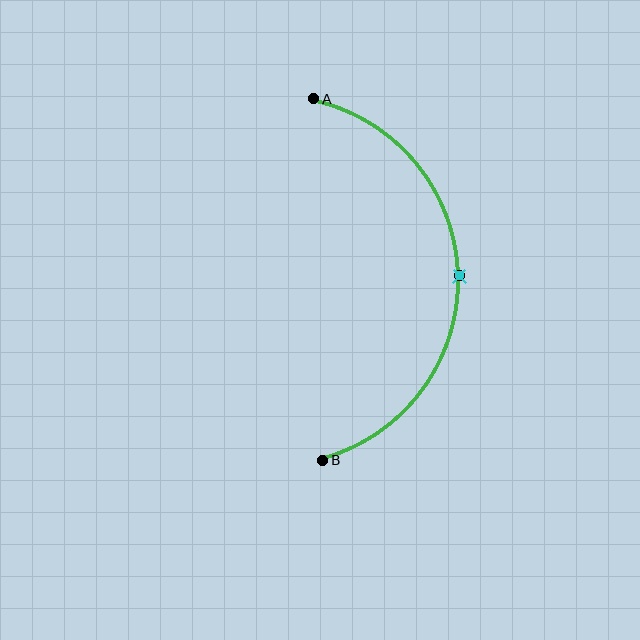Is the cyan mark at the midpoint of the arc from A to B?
Yes. The cyan mark lies on the arc at equal arc-length from both A and B — it is the arc midpoint.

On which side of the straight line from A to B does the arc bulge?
The arc bulges to the right of the straight line connecting A and B.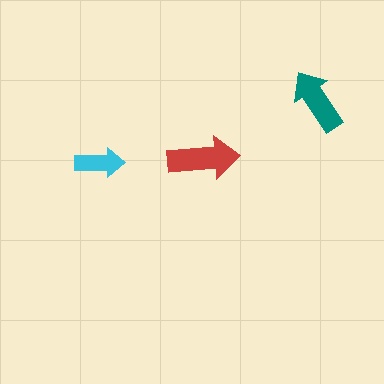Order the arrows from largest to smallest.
the red one, the teal one, the cyan one.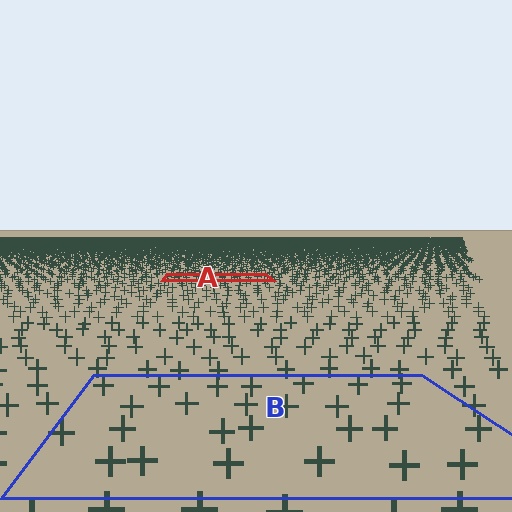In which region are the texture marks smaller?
The texture marks are smaller in region A, because it is farther away.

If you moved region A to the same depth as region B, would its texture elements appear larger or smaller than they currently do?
They would appear larger. At a closer depth, the same texture elements are projected at a bigger on-screen size.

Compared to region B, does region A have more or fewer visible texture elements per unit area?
Region A has more texture elements per unit area — they are packed more densely because it is farther away.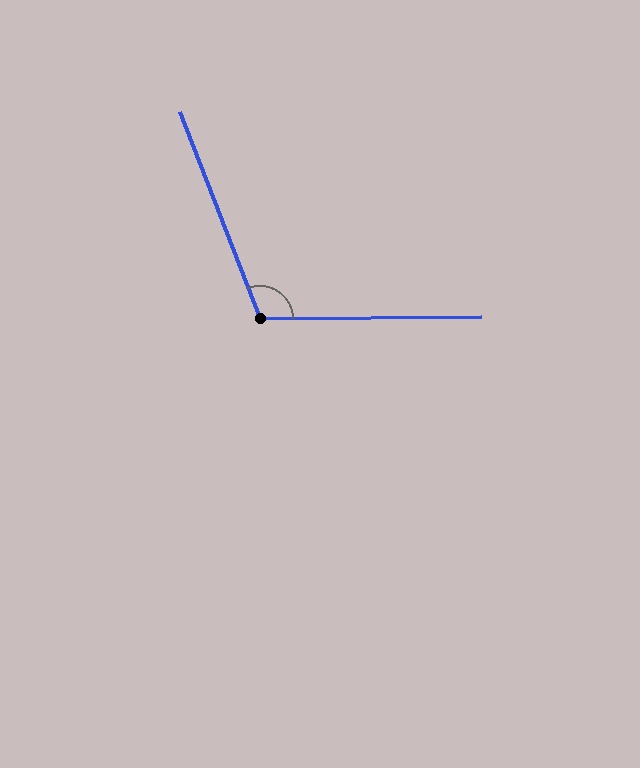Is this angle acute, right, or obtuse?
It is obtuse.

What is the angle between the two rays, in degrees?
Approximately 111 degrees.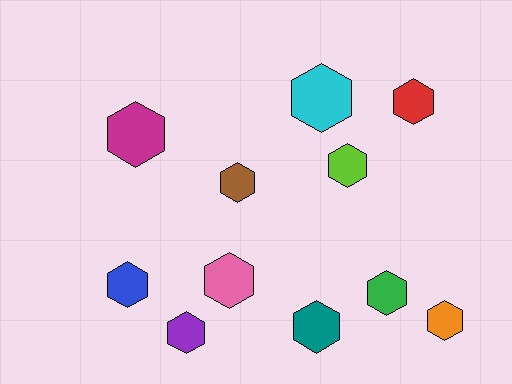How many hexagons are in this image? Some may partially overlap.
There are 11 hexagons.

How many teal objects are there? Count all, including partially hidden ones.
There is 1 teal object.